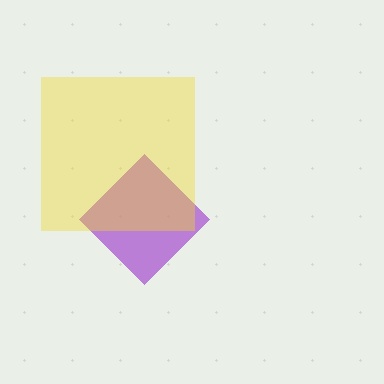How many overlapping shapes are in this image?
There are 2 overlapping shapes in the image.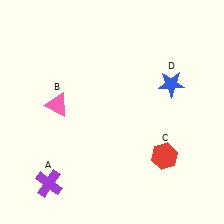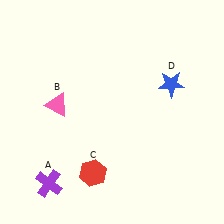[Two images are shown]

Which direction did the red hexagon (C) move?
The red hexagon (C) moved left.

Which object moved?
The red hexagon (C) moved left.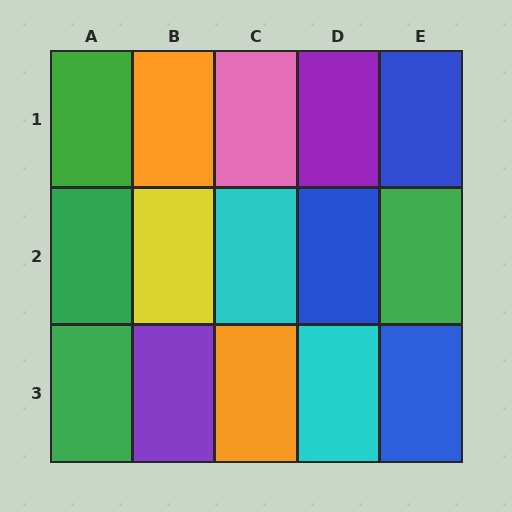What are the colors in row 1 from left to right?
Green, orange, pink, purple, blue.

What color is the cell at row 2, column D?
Blue.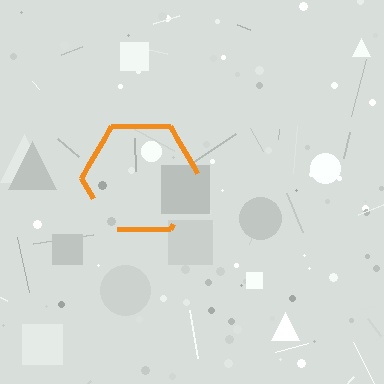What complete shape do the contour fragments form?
The contour fragments form a hexagon.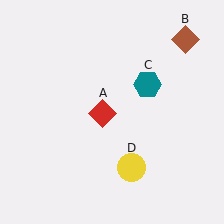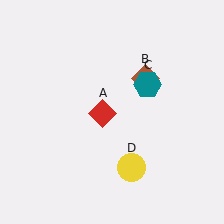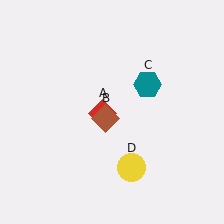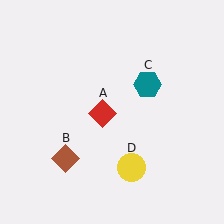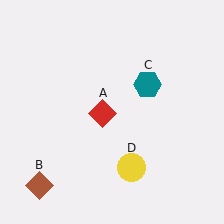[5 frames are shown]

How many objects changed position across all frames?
1 object changed position: brown diamond (object B).